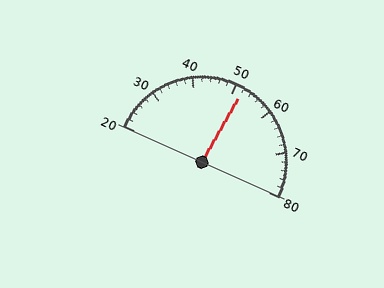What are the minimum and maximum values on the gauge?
The gauge ranges from 20 to 80.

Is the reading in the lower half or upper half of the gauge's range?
The reading is in the upper half of the range (20 to 80).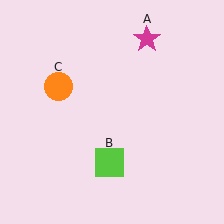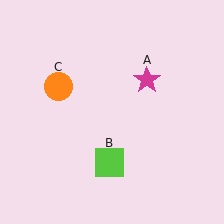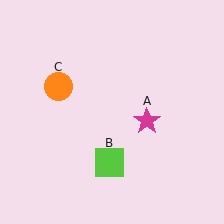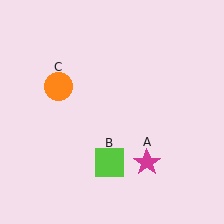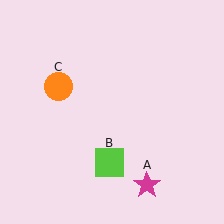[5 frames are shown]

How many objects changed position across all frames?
1 object changed position: magenta star (object A).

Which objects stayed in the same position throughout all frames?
Lime square (object B) and orange circle (object C) remained stationary.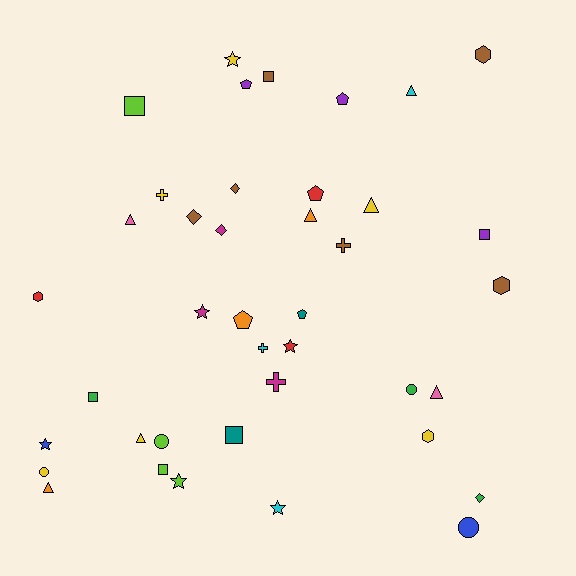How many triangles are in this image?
There are 7 triangles.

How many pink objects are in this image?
There are 2 pink objects.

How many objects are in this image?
There are 40 objects.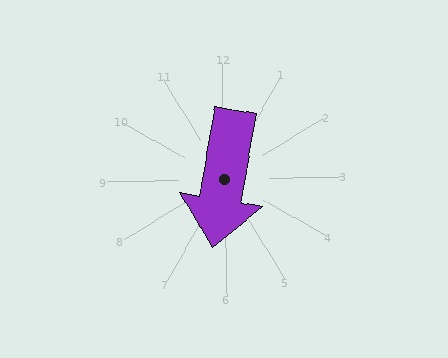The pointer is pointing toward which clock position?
Roughly 6 o'clock.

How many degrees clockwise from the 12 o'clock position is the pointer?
Approximately 191 degrees.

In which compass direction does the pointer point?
South.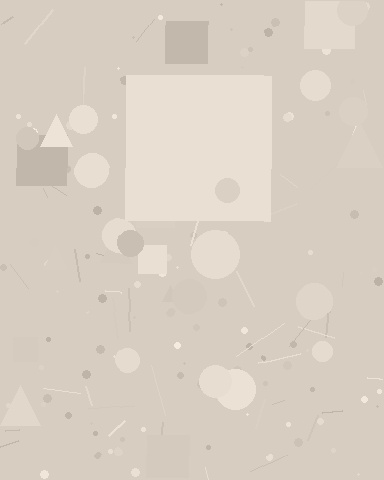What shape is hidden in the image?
A square is hidden in the image.